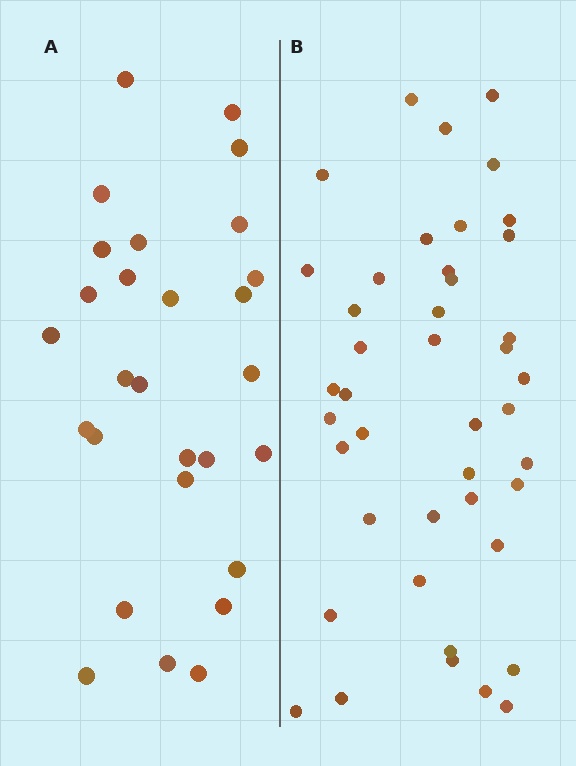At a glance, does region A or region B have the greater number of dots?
Region B (the right region) has more dots.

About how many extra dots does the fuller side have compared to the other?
Region B has approximately 15 more dots than region A.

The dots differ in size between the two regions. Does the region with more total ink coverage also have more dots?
No. Region A has more total ink coverage because its dots are larger, but region B actually contains more individual dots. Total area can be misleading — the number of items is what matters here.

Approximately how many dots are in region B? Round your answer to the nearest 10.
About 40 dots. (The exact count is 43, which rounds to 40.)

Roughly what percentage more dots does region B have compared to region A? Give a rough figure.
About 55% more.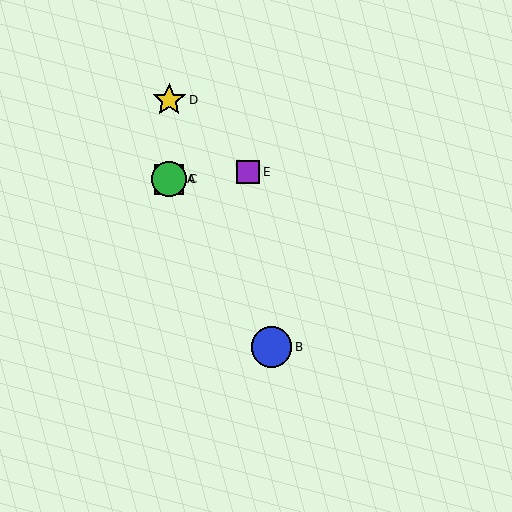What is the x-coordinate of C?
Object C is at x≈169.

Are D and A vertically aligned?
Yes, both are at x≈169.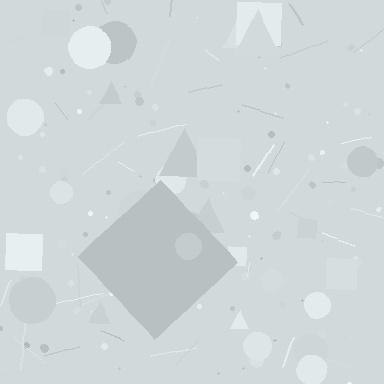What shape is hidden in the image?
A diamond is hidden in the image.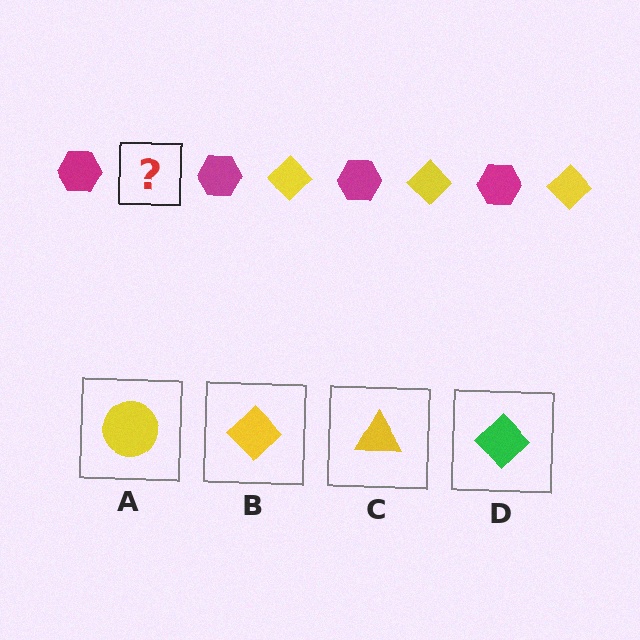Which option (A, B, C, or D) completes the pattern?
B.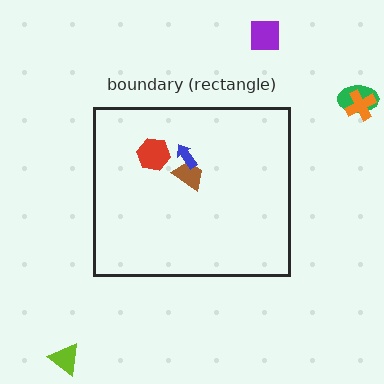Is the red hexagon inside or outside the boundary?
Inside.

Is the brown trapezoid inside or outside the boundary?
Inside.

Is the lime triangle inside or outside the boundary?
Outside.